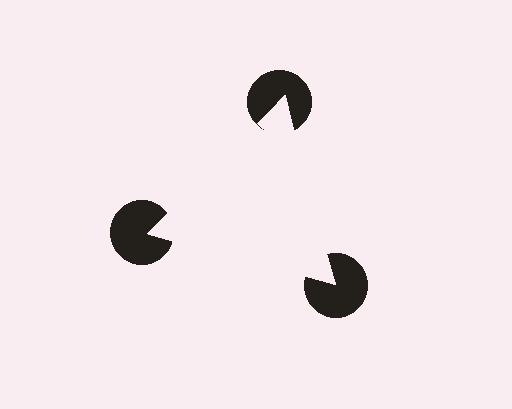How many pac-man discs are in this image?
There are 3 — one at each vertex of the illusory triangle.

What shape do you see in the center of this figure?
An illusory triangle — its edges are inferred from the aligned wedge cuts in the pac-man discs, not physically drawn.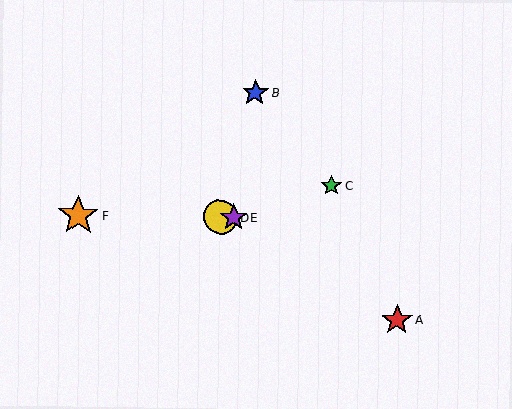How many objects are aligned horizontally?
3 objects (D, E, F) are aligned horizontally.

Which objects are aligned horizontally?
Objects D, E, F are aligned horizontally.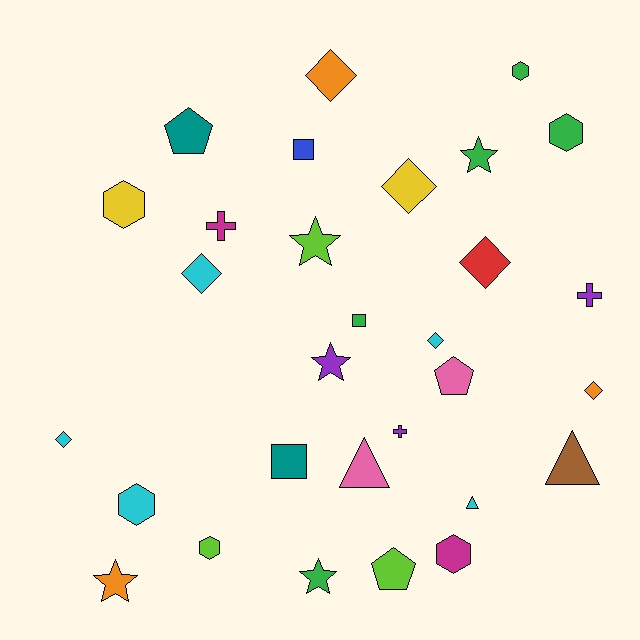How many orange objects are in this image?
There are 3 orange objects.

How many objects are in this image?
There are 30 objects.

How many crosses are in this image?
There are 3 crosses.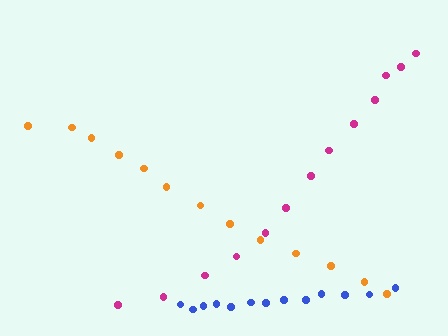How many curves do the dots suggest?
There are 3 distinct paths.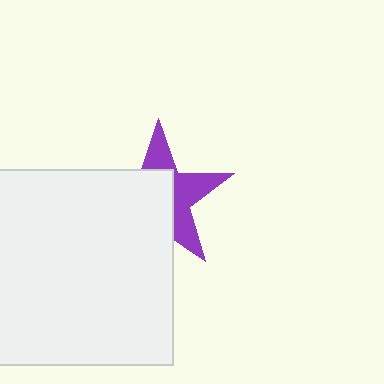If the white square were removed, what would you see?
You would see the complete purple star.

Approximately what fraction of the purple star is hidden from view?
Roughly 56% of the purple star is hidden behind the white square.